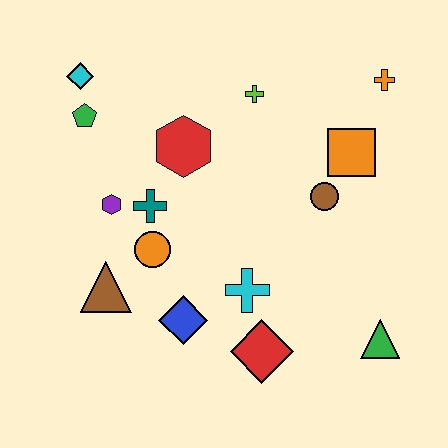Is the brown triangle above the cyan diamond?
No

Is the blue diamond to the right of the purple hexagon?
Yes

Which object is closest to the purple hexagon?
The teal cross is closest to the purple hexagon.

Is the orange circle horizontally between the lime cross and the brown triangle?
Yes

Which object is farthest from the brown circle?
The cyan diamond is farthest from the brown circle.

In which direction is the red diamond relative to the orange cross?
The red diamond is below the orange cross.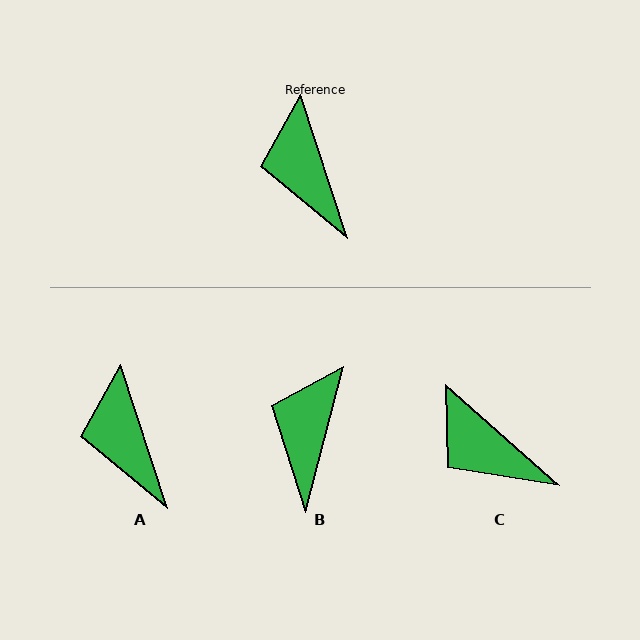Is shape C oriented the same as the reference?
No, it is off by about 30 degrees.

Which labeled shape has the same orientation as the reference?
A.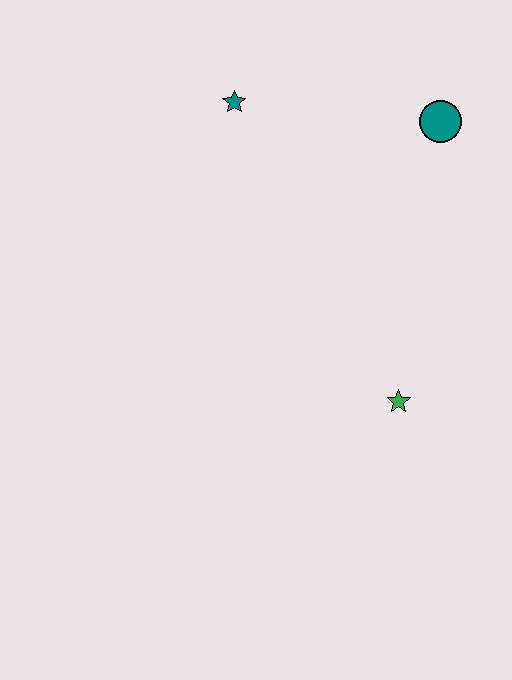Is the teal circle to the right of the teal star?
Yes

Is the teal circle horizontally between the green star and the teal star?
No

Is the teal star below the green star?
No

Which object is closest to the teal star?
The teal circle is closest to the teal star.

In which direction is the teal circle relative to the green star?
The teal circle is above the green star.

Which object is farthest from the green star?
The teal star is farthest from the green star.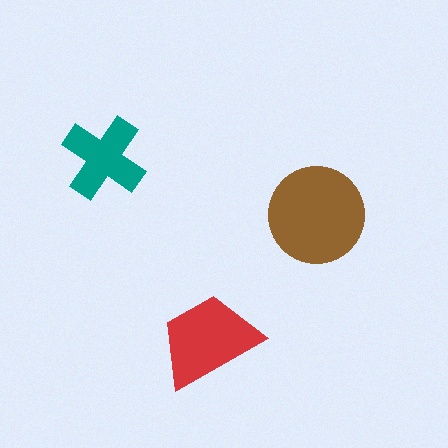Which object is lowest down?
The red trapezoid is bottommost.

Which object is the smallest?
The teal cross.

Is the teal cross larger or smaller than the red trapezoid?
Smaller.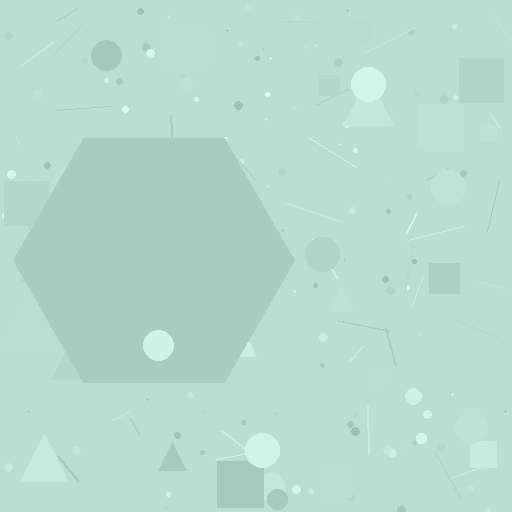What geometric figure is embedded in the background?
A hexagon is embedded in the background.